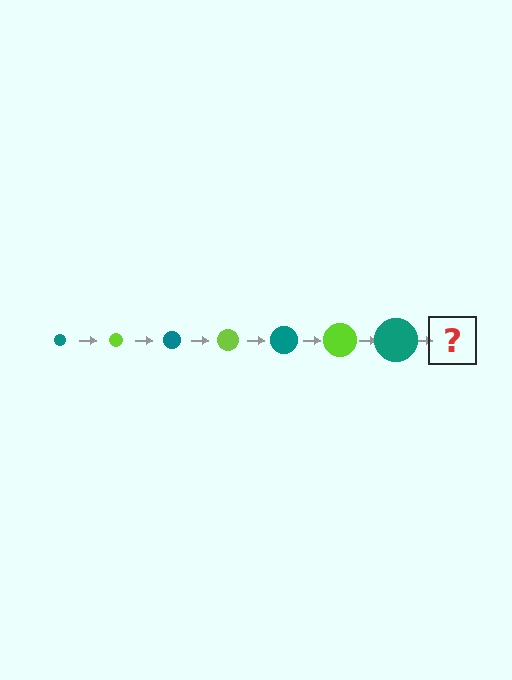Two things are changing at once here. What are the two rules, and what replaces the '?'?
The two rules are that the circle grows larger each step and the color cycles through teal and lime. The '?' should be a lime circle, larger than the previous one.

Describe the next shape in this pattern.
It should be a lime circle, larger than the previous one.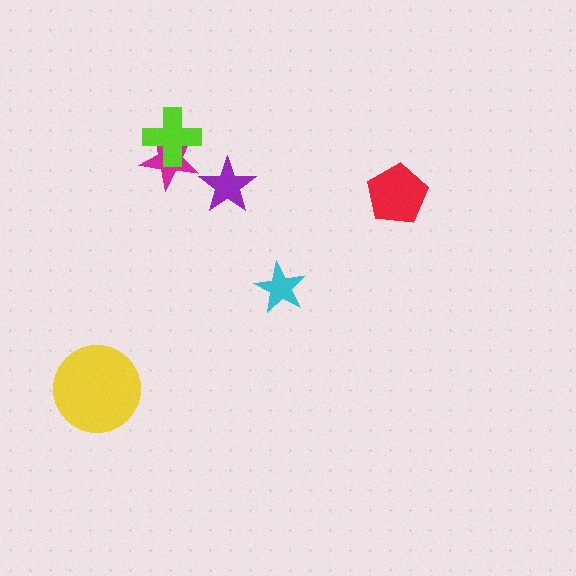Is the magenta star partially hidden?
Yes, it is partially covered by another shape.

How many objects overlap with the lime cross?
1 object overlaps with the lime cross.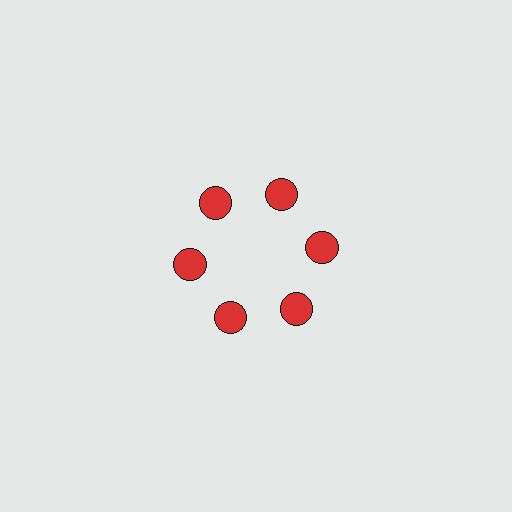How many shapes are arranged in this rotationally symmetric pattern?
There are 6 shapes, arranged in 6 groups of 1.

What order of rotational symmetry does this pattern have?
This pattern has 6-fold rotational symmetry.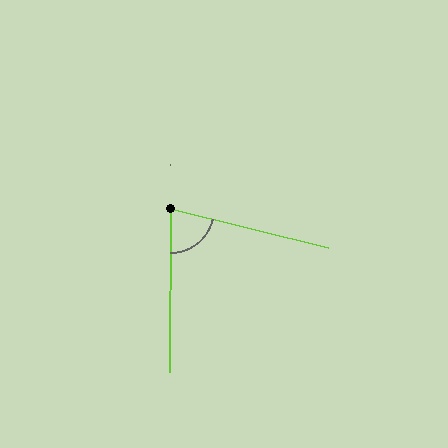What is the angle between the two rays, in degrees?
Approximately 77 degrees.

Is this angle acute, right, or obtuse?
It is acute.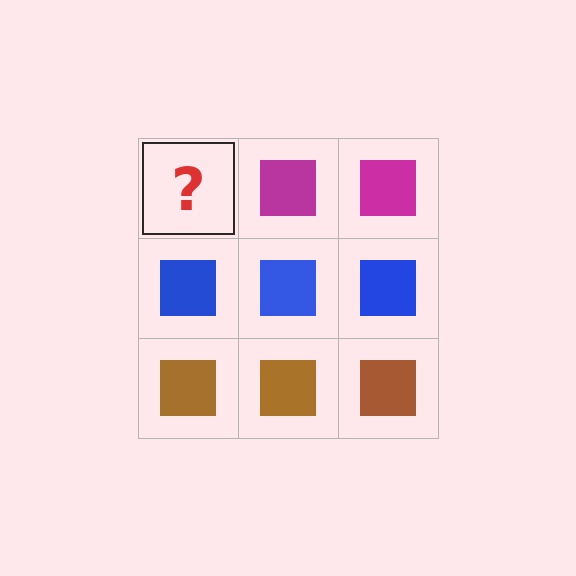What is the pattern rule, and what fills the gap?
The rule is that each row has a consistent color. The gap should be filled with a magenta square.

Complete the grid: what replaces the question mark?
The question mark should be replaced with a magenta square.